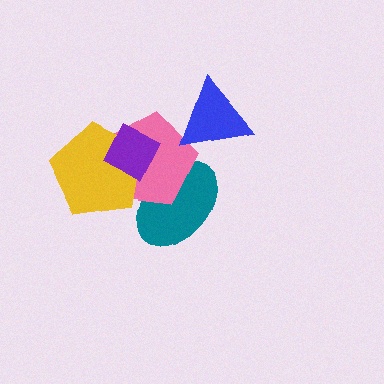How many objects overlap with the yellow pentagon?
3 objects overlap with the yellow pentagon.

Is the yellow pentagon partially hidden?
Yes, it is partially covered by another shape.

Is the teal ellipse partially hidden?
Yes, it is partially covered by another shape.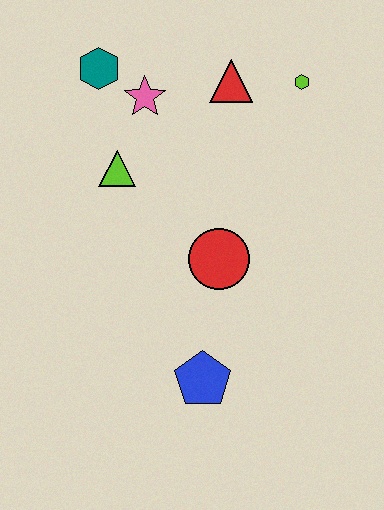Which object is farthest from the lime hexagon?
The blue pentagon is farthest from the lime hexagon.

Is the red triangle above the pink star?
Yes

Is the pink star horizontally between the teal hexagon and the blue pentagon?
Yes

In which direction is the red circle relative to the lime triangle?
The red circle is to the right of the lime triangle.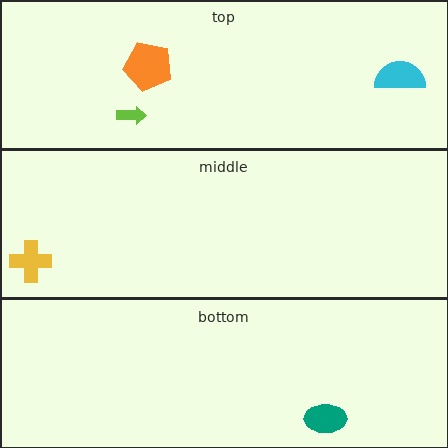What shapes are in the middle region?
The yellow cross.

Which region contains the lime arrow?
The top region.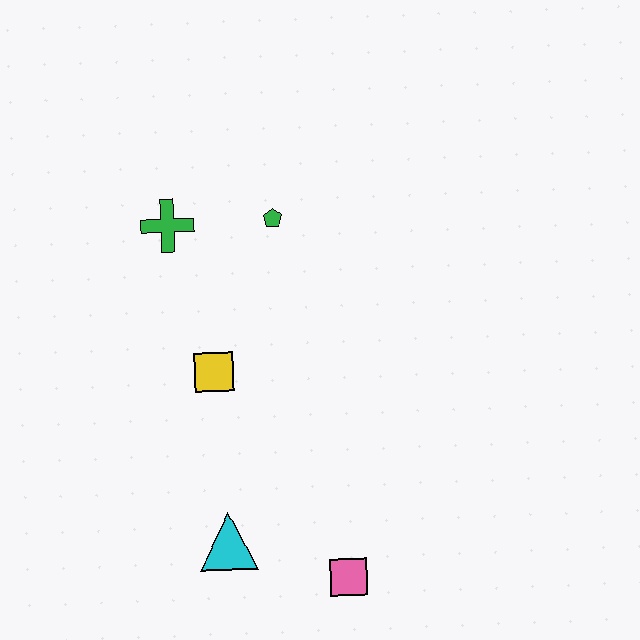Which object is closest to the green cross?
The green pentagon is closest to the green cross.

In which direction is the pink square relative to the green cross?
The pink square is below the green cross.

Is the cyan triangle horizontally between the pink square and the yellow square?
Yes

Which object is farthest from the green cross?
The pink square is farthest from the green cross.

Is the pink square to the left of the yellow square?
No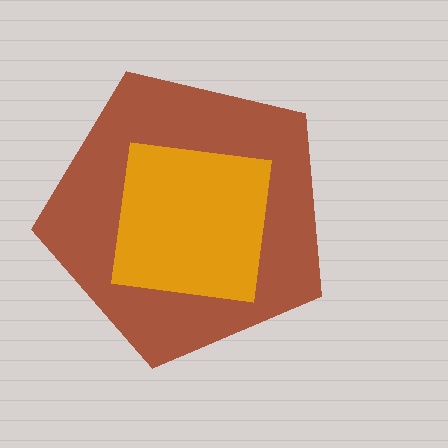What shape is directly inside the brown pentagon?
The orange square.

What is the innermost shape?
The orange square.